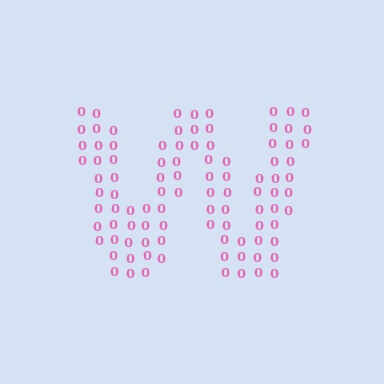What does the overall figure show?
The overall figure shows the letter W.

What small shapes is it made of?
It is made of small digit 0's.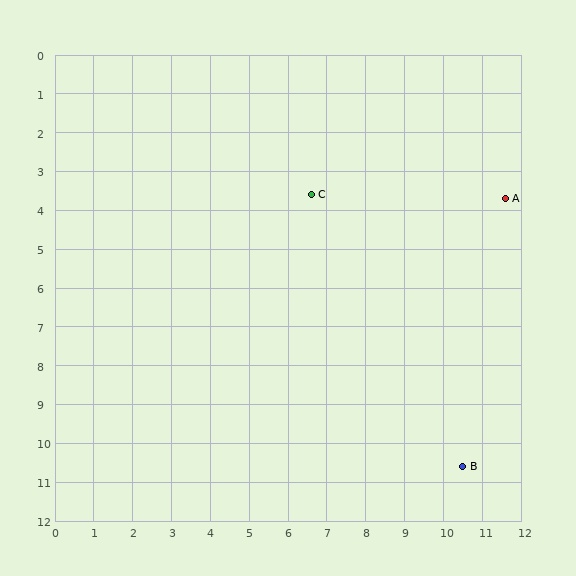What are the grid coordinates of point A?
Point A is at approximately (11.6, 3.7).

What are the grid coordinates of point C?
Point C is at approximately (6.6, 3.6).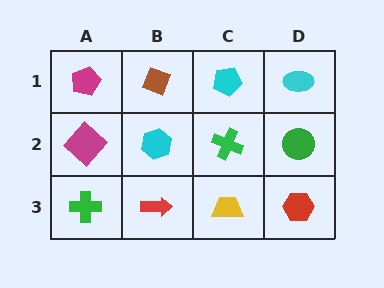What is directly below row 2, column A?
A green cross.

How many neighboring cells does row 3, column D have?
2.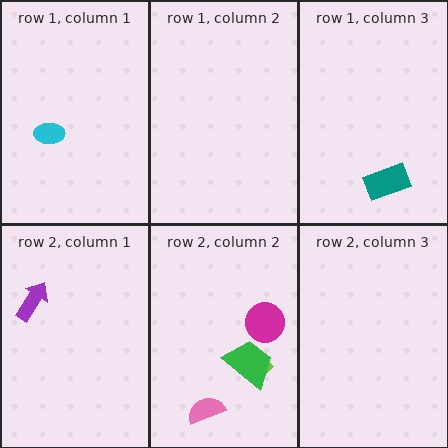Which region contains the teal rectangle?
The row 1, column 3 region.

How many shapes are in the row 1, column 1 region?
1.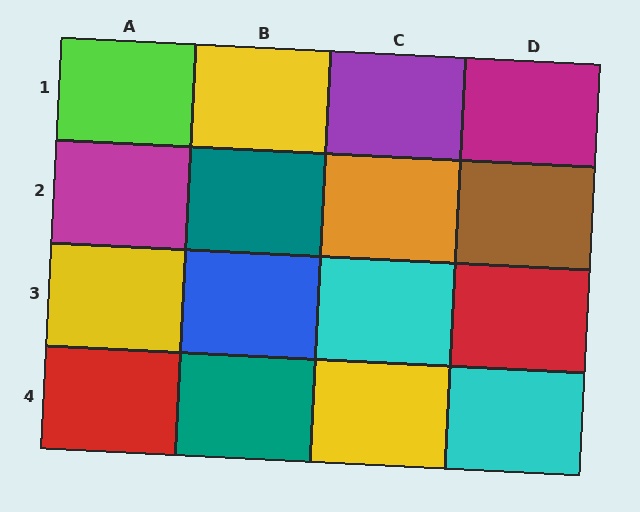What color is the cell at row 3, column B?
Blue.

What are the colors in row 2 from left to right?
Magenta, teal, orange, brown.